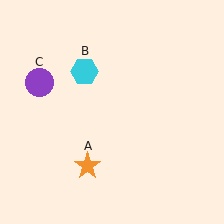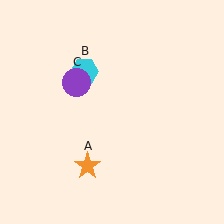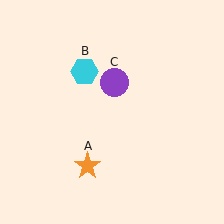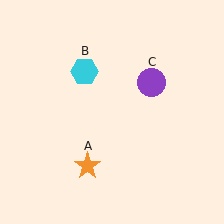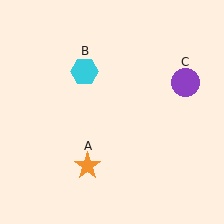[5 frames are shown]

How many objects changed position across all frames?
1 object changed position: purple circle (object C).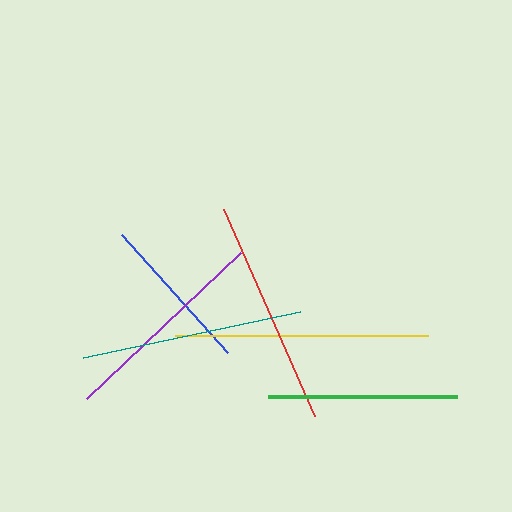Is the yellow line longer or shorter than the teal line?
The yellow line is longer than the teal line.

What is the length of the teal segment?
The teal segment is approximately 221 pixels long.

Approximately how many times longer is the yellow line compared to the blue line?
The yellow line is approximately 1.6 times the length of the blue line.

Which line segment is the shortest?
The blue line is the shortest at approximately 160 pixels.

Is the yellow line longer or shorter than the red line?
The yellow line is longer than the red line.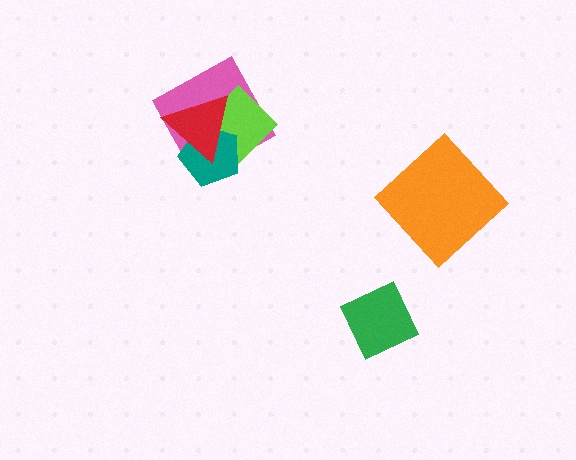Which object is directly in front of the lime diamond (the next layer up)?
The teal pentagon is directly in front of the lime diamond.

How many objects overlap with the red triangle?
3 objects overlap with the red triangle.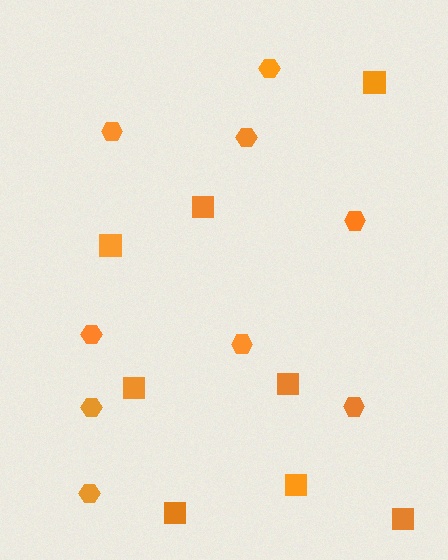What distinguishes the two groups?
There are 2 groups: one group of hexagons (9) and one group of squares (8).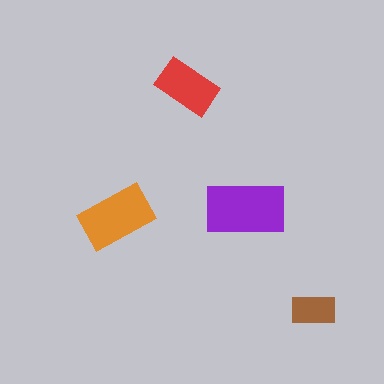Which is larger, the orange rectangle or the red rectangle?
The orange one.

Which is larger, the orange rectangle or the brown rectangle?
The orange one.